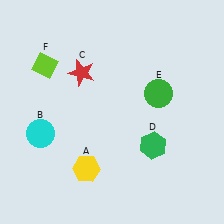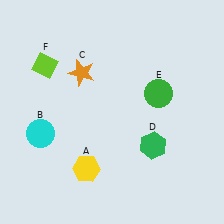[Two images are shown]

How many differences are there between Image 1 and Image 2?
There is 1 difference between the two images.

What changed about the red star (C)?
In Image 1, C is red. In Image 2, it changed to orange.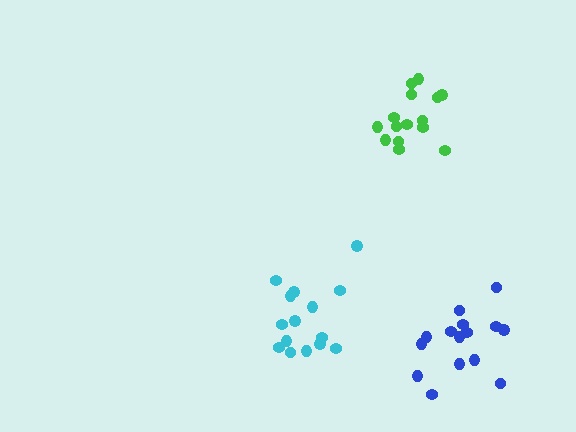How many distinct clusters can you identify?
There are 3 distinct clusters.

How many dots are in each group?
Group 1: 15 dots, Group 2: 15 dots, Group 3: 15 dots (45 total).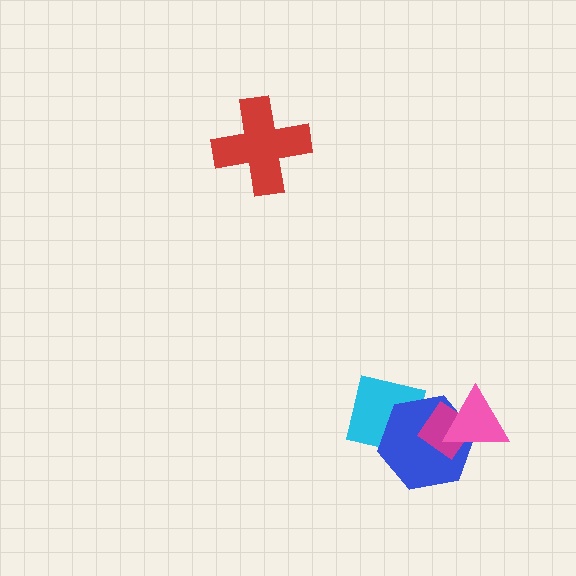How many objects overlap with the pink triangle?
2 objects overlap with the pink triangle.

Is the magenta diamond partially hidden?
Yes, it is partially covered by another shape.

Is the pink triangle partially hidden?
No, no other shape covers it.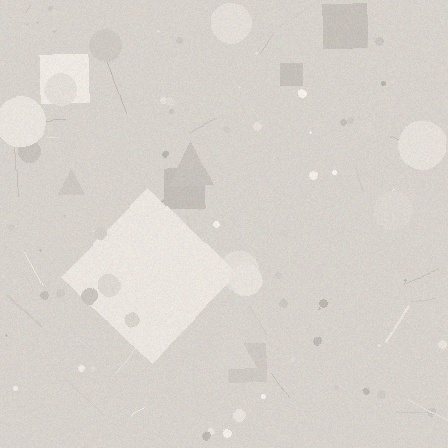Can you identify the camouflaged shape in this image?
The camouflaged shape is a diamond.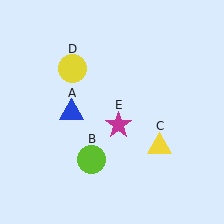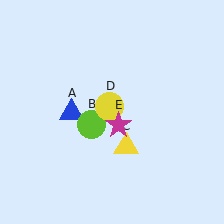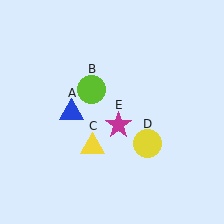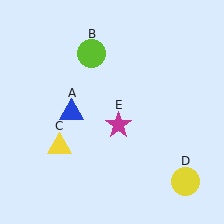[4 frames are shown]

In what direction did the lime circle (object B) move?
The lime circle (object B) moved up.